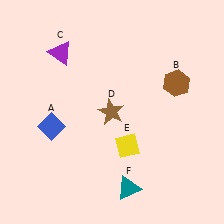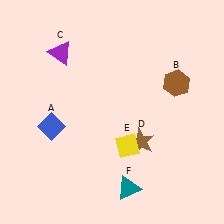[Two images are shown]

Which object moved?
The brown star (D) moved right.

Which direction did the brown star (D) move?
The brown star (D) moved right.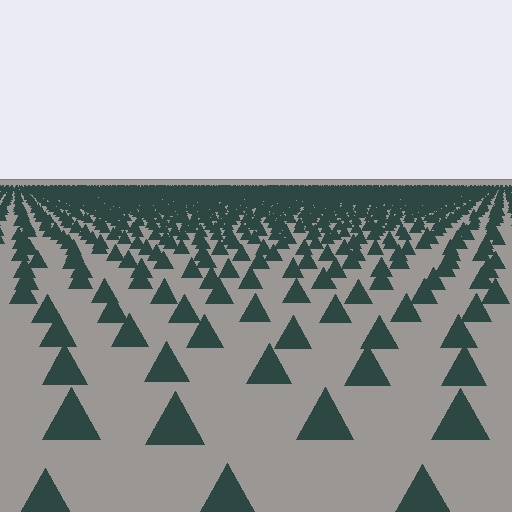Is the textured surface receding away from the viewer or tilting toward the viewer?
The surface is receding away from the viewer. Texture elements get smaller and denser toward the top.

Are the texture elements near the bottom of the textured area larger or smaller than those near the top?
Larger. Near the bottom, elements are closer to the viewer and appear at a bigger on-screen size.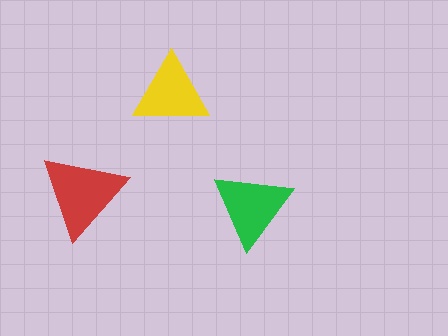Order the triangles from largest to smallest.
the red one, the green one, the yellow one.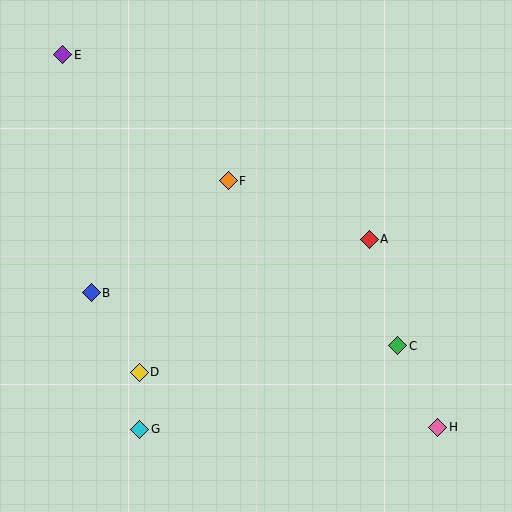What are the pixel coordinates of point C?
Point C is at (398, 346).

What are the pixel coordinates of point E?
Point E is at (63, 55).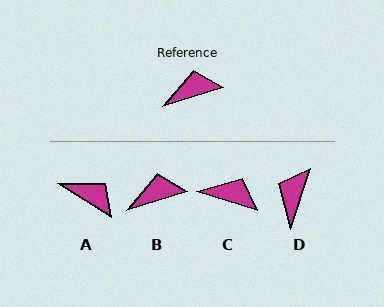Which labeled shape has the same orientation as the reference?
B.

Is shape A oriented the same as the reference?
No, it is off by about 50 degrees.